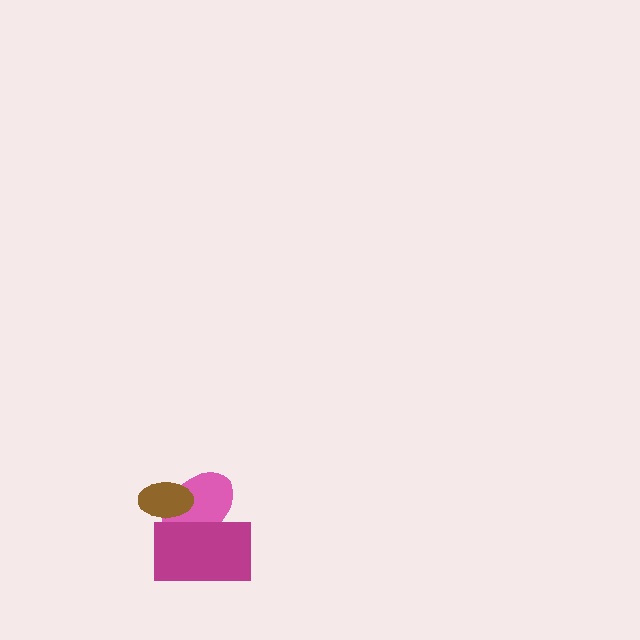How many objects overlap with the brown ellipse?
2 objects overlap with the brown ellipse.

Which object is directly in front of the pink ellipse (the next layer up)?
The brown ellipse is directly in front of the pink ellipse.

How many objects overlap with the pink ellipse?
2 objects overlap with the pink ellipse.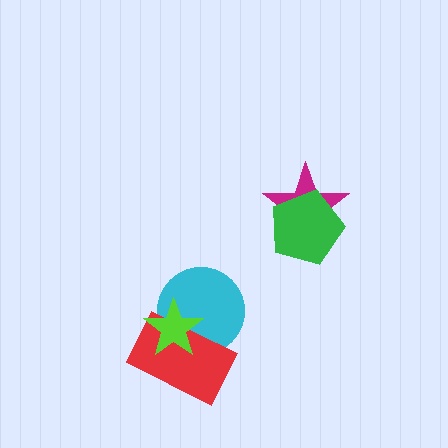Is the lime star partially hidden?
No, no other shape covers it.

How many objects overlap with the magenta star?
1 object overlaps with the magenta star.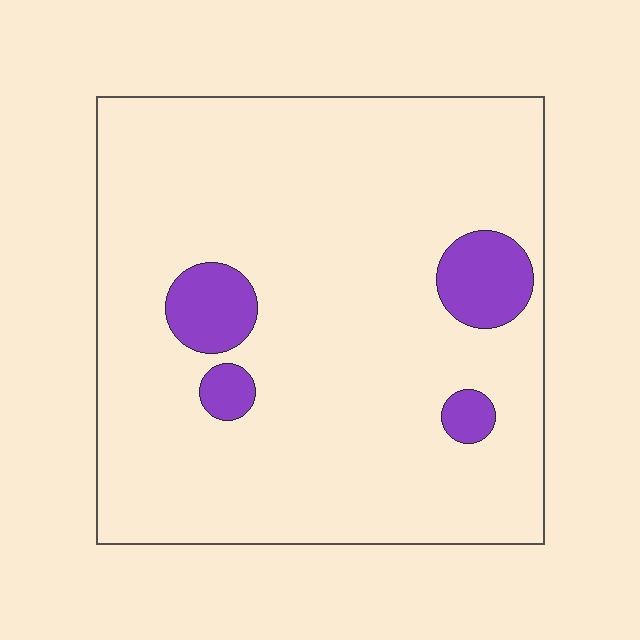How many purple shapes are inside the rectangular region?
4.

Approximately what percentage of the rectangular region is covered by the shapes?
Approximately 10%.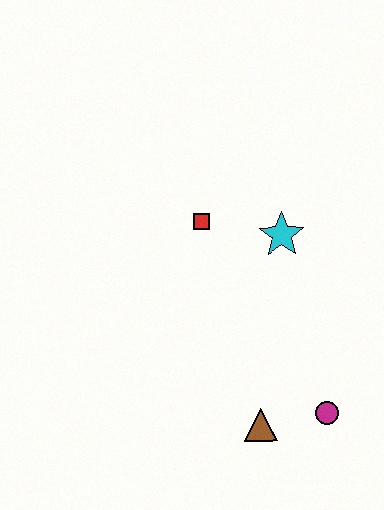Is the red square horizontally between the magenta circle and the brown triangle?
No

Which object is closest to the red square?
The cyan star is closest to the red square.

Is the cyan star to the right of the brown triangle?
Yes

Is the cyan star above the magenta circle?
Yes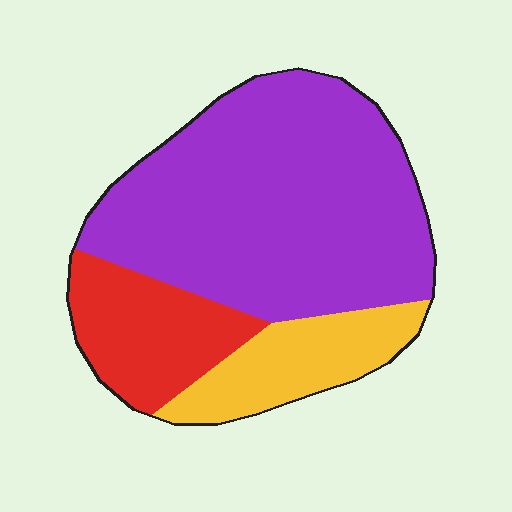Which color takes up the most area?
Purple, at roughly 65%.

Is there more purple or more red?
Purple.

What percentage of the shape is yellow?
Yellow covers 17% of the shape.